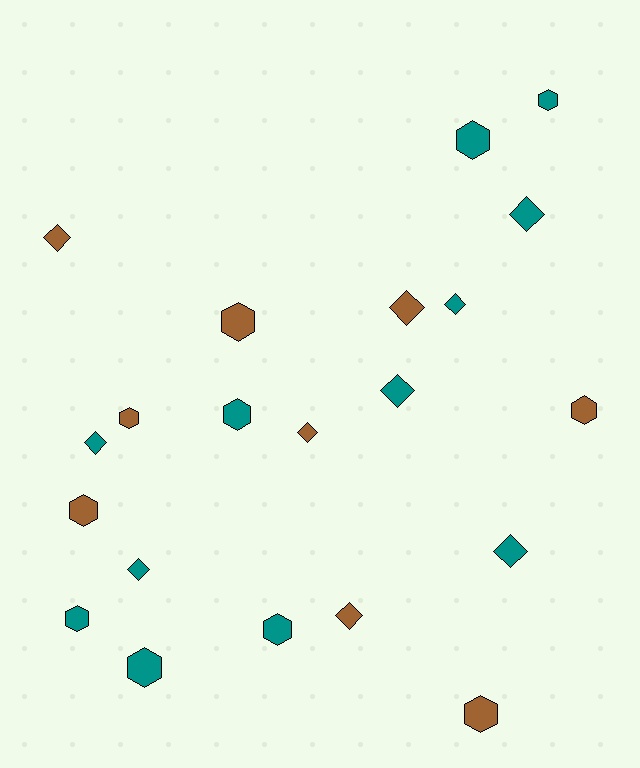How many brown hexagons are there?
There are 5 brown hexagons.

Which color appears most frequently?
Teal, with 12 objects.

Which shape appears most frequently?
Hexagon, with 11 objects.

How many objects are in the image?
There are 21 objects.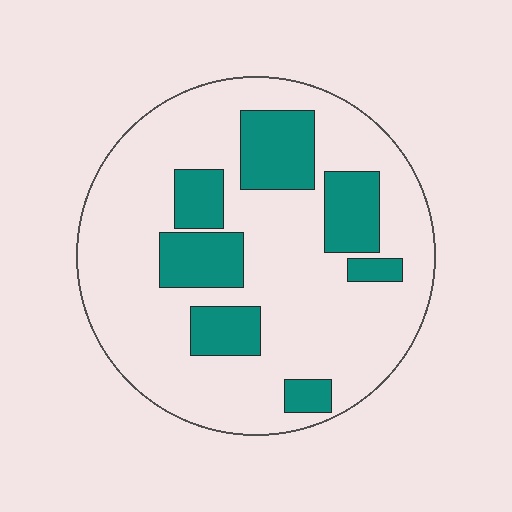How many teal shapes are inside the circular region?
7.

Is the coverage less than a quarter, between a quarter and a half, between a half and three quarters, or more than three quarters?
Less than a quarter.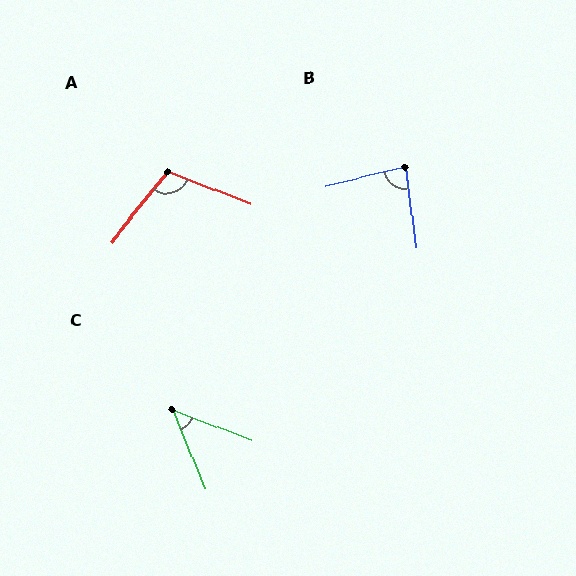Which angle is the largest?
A, at approximately 107 degrees.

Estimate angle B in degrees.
Approximately 83 degrees.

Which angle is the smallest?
C, at approximately 46 degrees.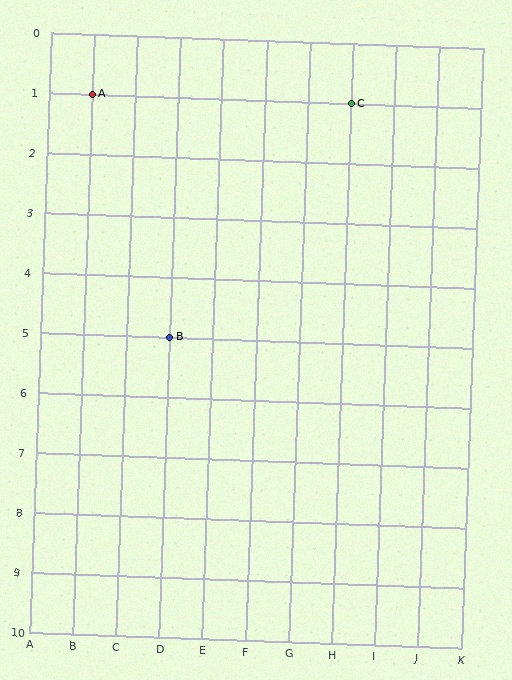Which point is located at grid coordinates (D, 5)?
Point B is at (D, 5).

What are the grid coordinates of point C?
Point C is at grid coordinates (H, 1).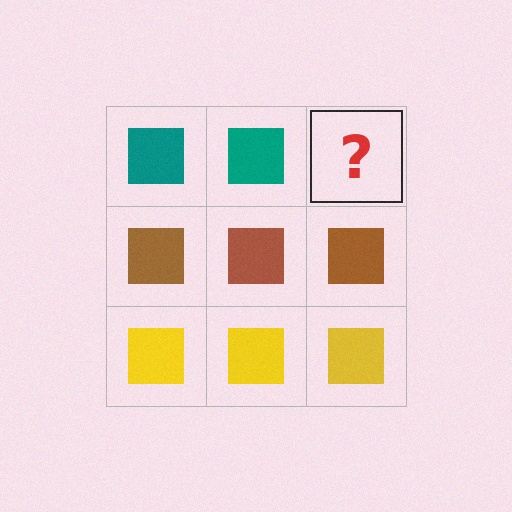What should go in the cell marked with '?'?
The missing cell should contain a teal square.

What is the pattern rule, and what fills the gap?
The rule is that each row has a consistent color. The gap should be filled with a teal square.